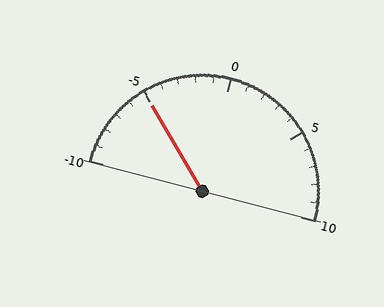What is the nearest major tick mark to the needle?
The nearest major tick mark is -5.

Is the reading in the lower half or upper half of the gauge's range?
The reading is in the lower half of the range (-10 to 10).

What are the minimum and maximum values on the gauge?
The gauge ranges from -10 to 10.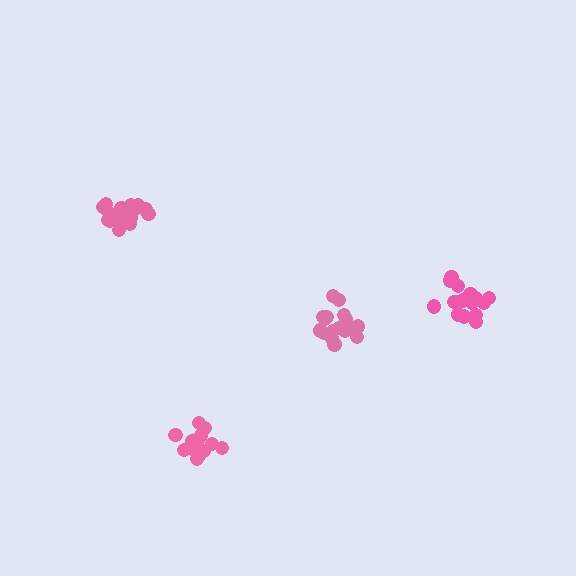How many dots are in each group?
Group 1: 14 dots, Group 2: 20 dots, Group 3: 17 dots, Group 4: 20 dots (71 total).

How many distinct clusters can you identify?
There are 4 distinct clusters.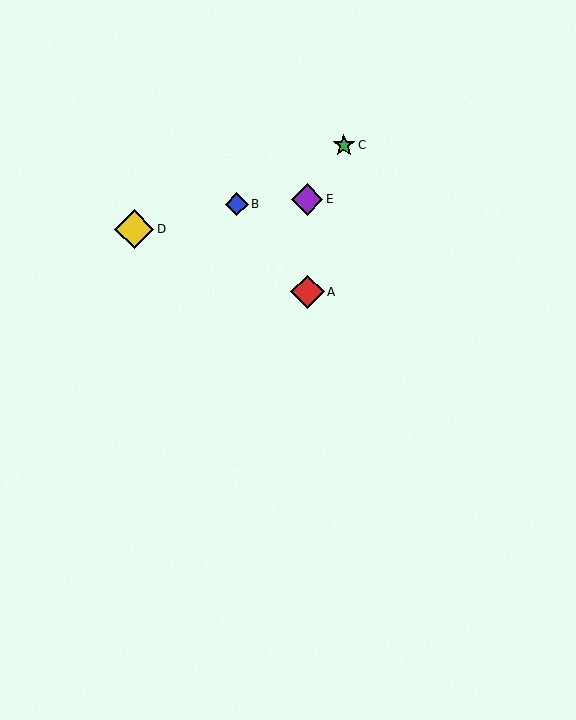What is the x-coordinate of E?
Object E is at x≈307.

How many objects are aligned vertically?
2 objects (A, E) are aligned vertically.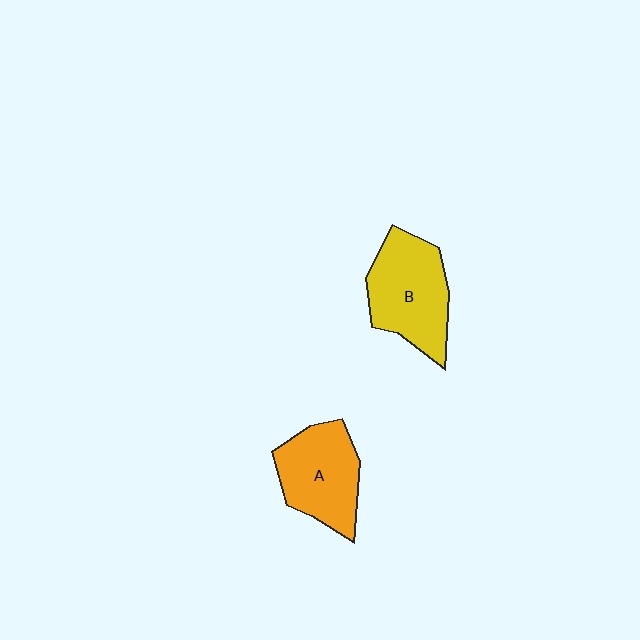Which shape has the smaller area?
Shape A (orange).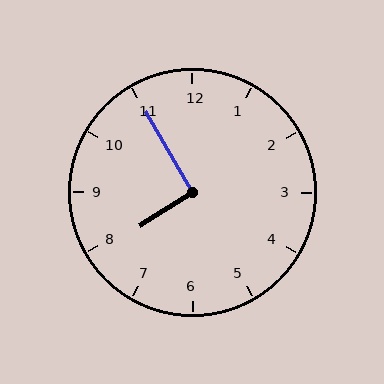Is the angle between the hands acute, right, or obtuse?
It is right.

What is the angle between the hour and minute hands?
Approximately 92 degrees.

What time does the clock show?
7:55.